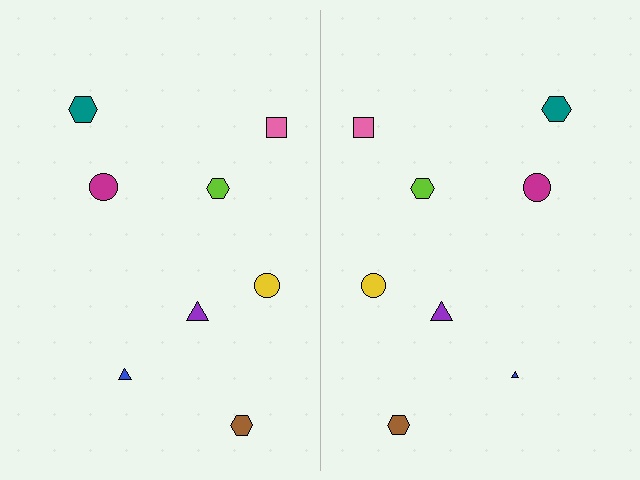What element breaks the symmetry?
The blue triangle on the right side has a different size than its mirror counterpart.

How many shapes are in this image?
There are 16 shapes in this image.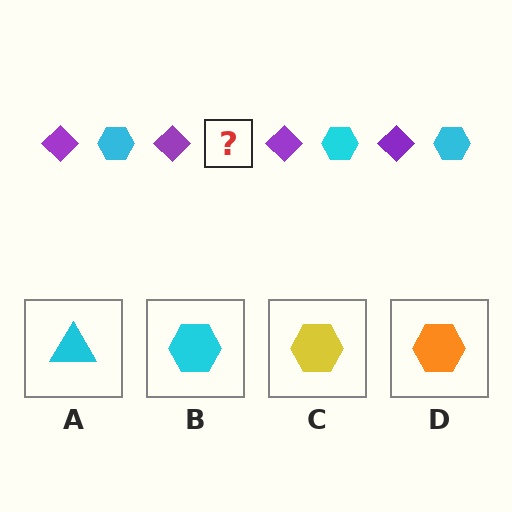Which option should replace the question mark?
Option B.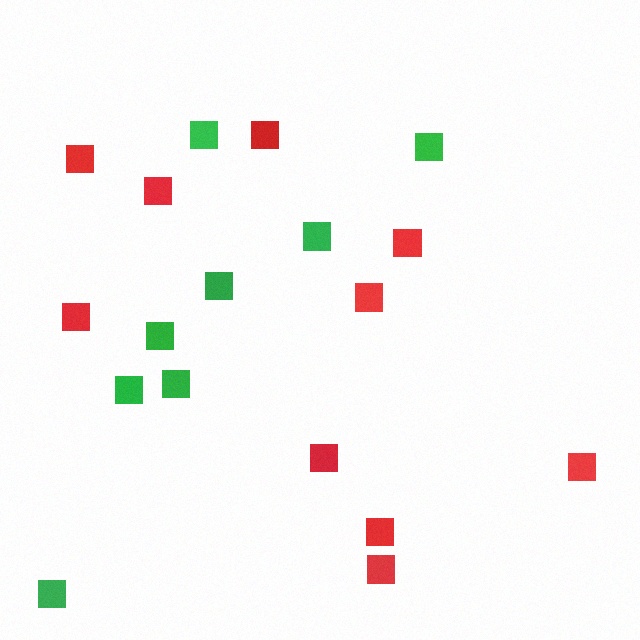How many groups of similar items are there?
There are 2 groups: one group of red squares (10) and one group of green squares (8).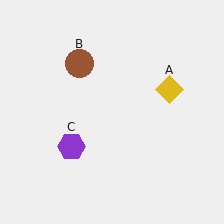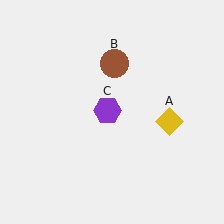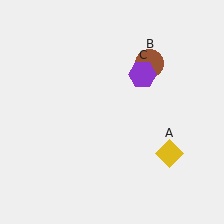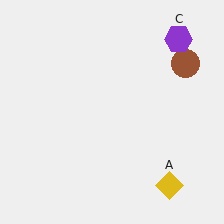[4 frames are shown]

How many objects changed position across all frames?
3 objects changed position: yellow diamond (object A), brown circle (object B), purple hexagon (object C).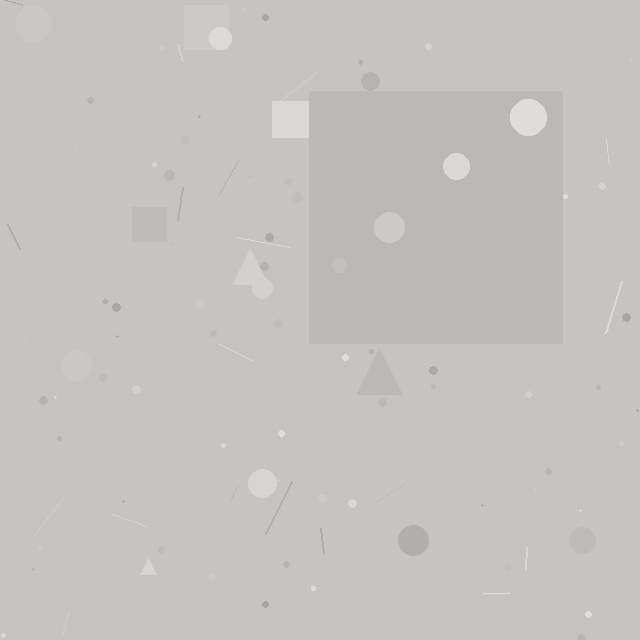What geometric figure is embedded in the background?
A square is embedded in the background.